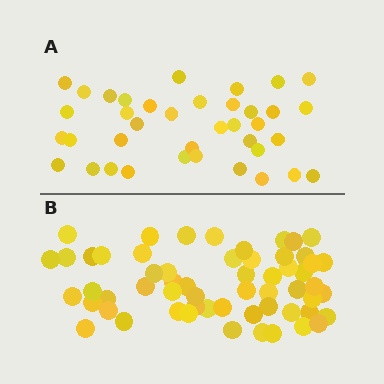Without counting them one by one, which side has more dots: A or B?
Region B (the bottom region) has more dots.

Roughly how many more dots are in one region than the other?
Region B has approximately 20 more dots than region A.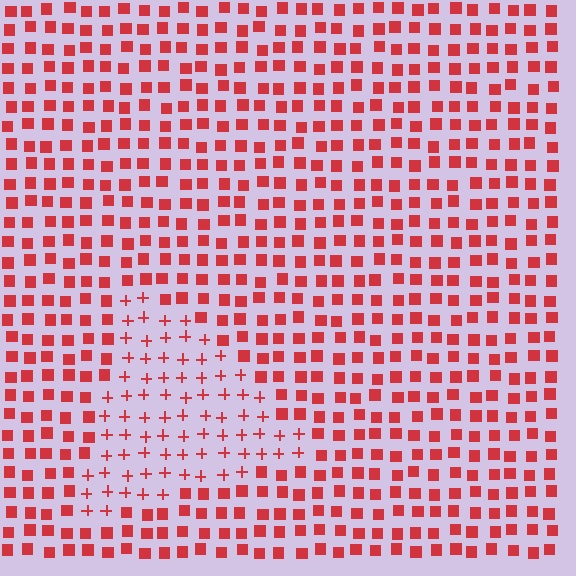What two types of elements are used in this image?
The image uses plus signs inside the triangle region and squares outside it.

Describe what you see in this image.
The image is filled with small red elements arranged in a uniform grid. A triangle-shaped region contains plus signs, while the surrounding area contains squares. The boundary is defined purely by the change in element shape.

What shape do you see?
I see a triangle.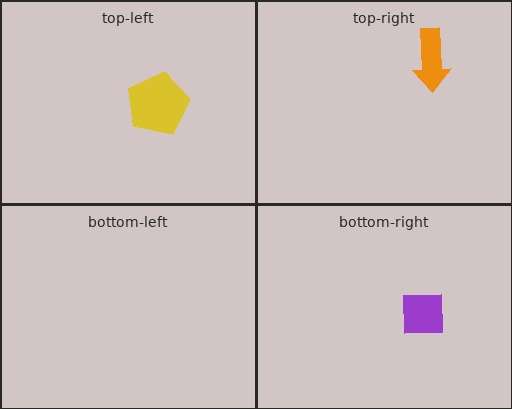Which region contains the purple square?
The bottom-right region.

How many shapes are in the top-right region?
1.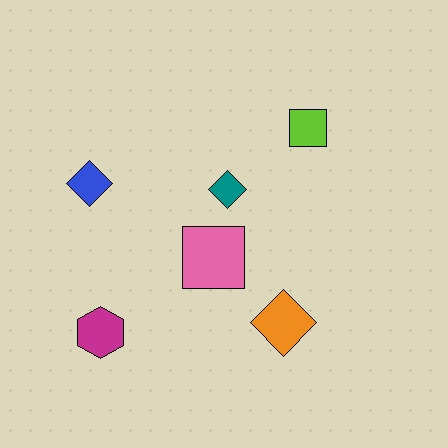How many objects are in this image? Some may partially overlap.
There are 6 objects.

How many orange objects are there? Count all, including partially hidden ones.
There is 1 orange object.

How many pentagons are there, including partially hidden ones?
There are no pentagons.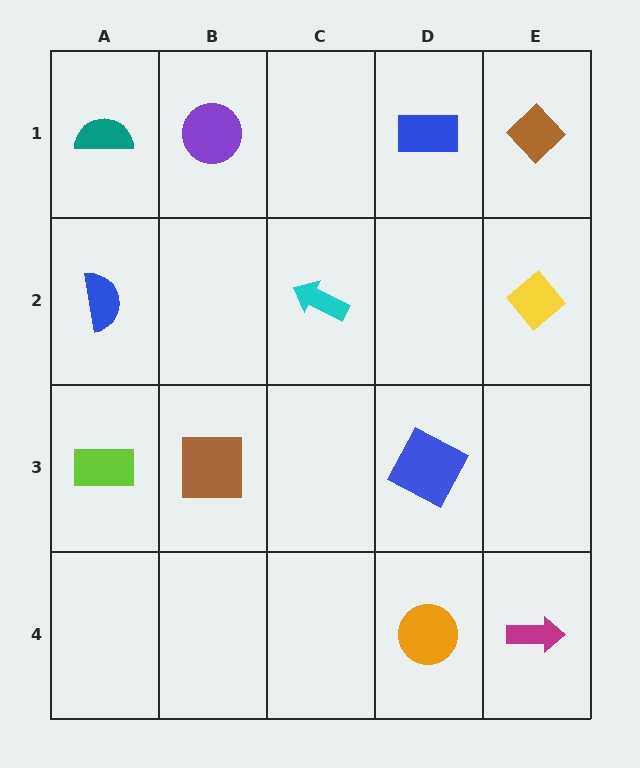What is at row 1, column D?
A blue rectangle.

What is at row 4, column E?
A magenta arrow.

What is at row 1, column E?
A brown diamond.